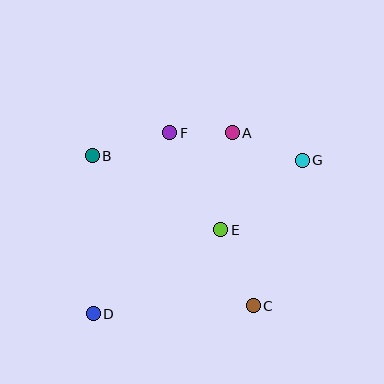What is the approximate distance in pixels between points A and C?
The distance between A and C is approximately 175 pixels.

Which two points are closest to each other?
Points A and F are closest to each other.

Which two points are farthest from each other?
Points D and G are farthest from each other.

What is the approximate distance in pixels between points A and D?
The distance between A and D is approximately 228 pixels.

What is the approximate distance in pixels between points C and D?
The distance between C and D is approximately 160 pixels.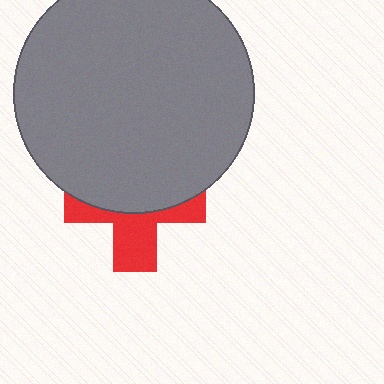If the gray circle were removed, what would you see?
You would see the complete red cross.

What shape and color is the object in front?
The object in front is a gray circle.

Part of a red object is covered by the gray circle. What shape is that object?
It is a cross.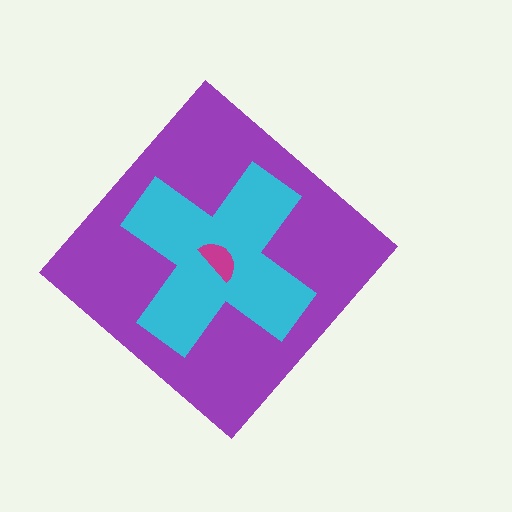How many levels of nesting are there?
3.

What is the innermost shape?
The magenta semicircle.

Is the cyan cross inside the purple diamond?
Yes.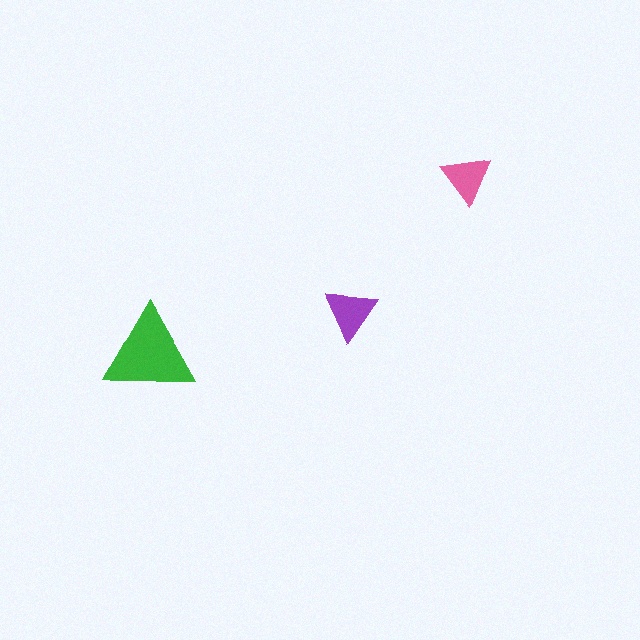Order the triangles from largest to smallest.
the green one, the purple one, the pink one.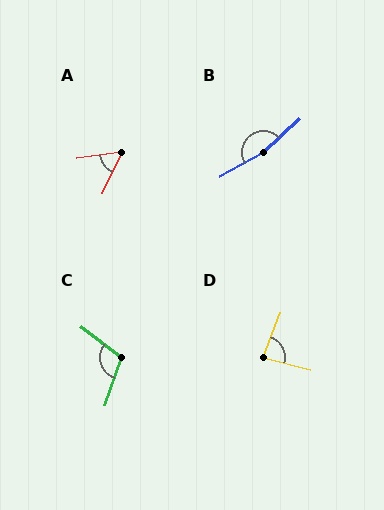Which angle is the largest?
B, at approximately 166 degrees.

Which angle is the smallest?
A, at approximately 57 degrees.